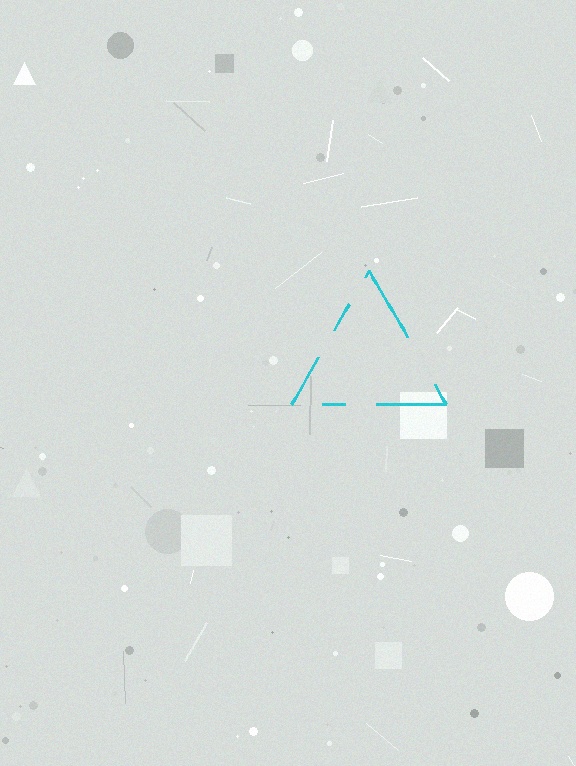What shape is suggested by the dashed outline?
The dashed outline suggests a triangle.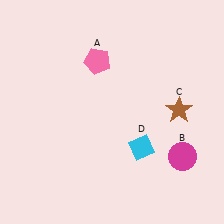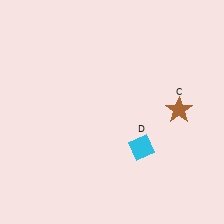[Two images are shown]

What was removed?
The magenta circle (B), the pink pentagon (A) were removed in Image 2.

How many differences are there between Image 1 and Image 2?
There are 2 differences between the two images.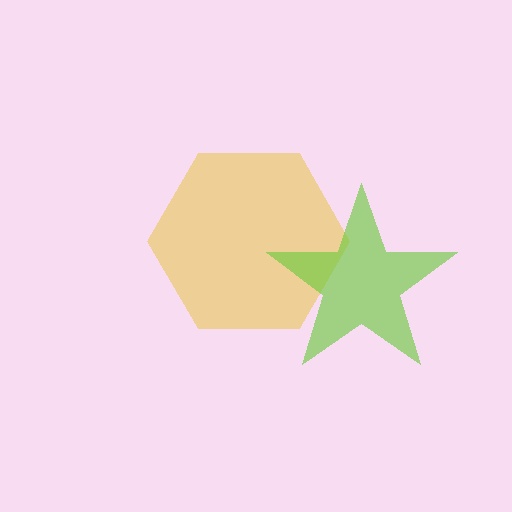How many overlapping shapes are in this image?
There are 2 overlapping shapes in the image.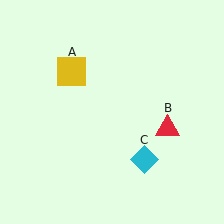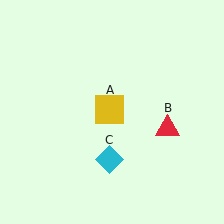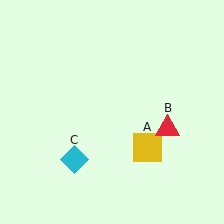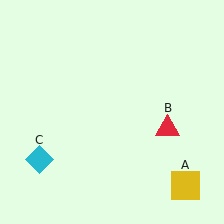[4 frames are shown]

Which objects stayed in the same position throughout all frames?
Red triangle (object B) remained stationary.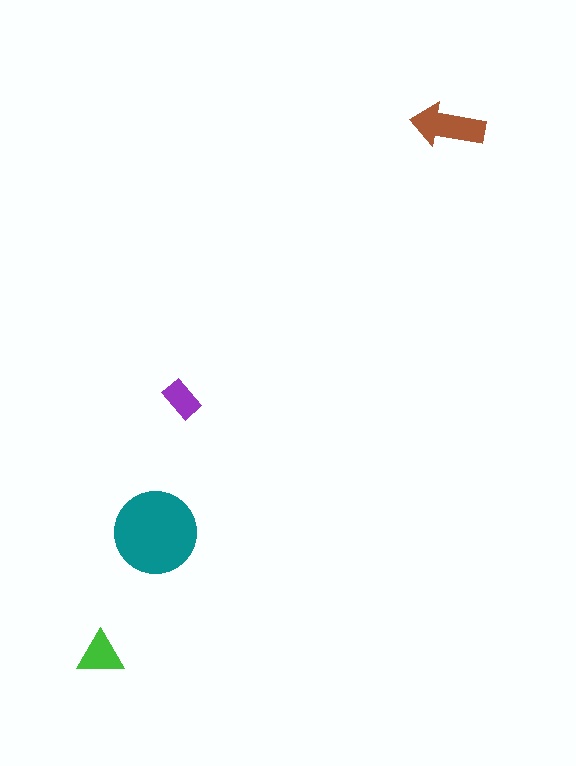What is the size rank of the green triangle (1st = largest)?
3rd.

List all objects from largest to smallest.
The teal circle, the brown arrow, the green triangle, the purple rectangle.